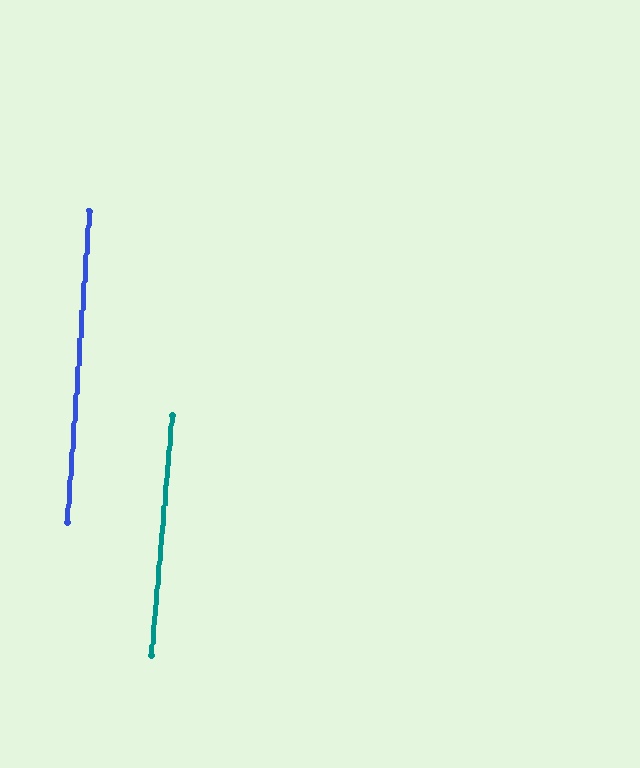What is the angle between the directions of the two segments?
Approximately 1 degree.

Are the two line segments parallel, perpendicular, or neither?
Parallel — their directions differ by only 0.8°.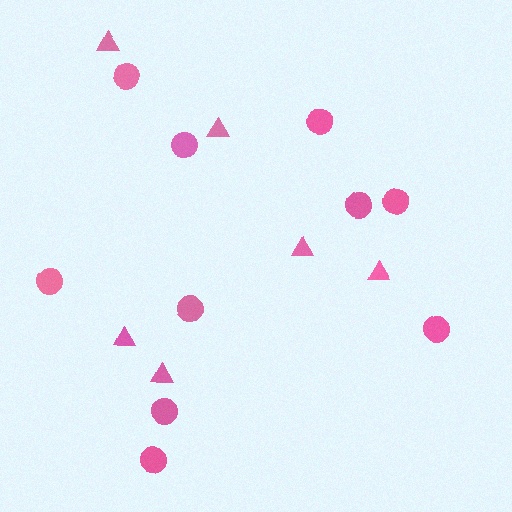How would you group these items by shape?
There are 2 groups: one group of circles (10) and one group of triangles (6).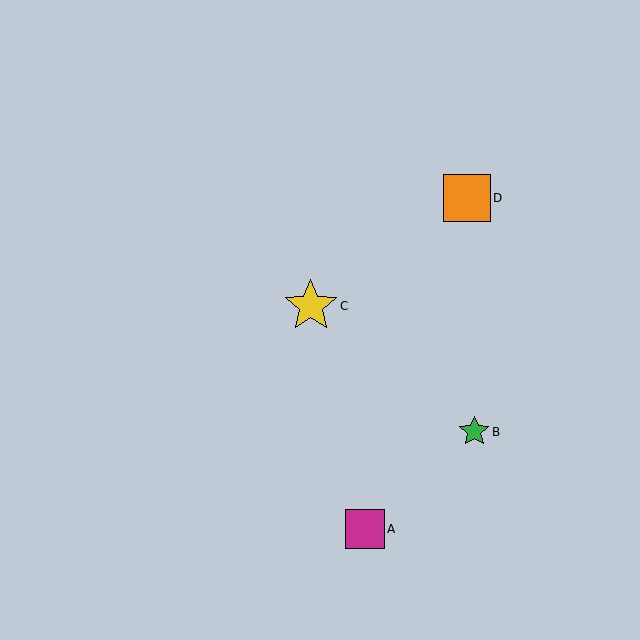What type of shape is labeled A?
Shape A is a magenta square.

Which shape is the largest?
The yellow star (labeled C) is the largest.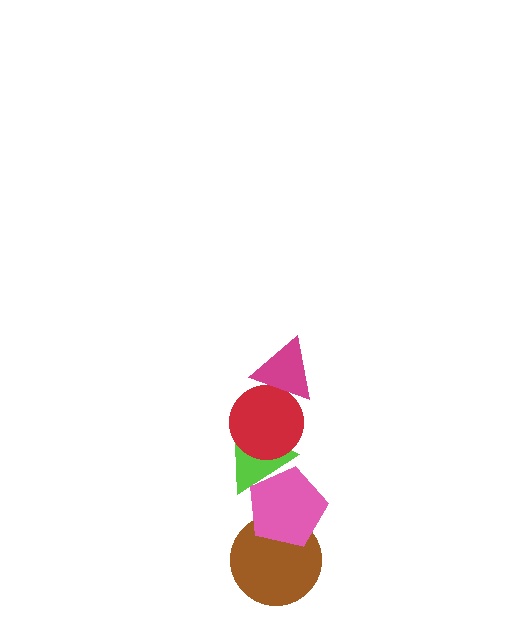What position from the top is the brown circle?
The brown circle is 5th from the top.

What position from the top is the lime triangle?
The lime triangle is 3rd from the top.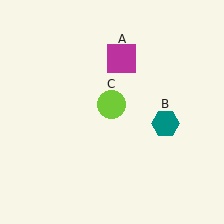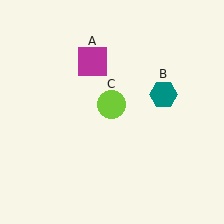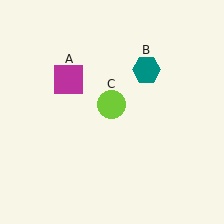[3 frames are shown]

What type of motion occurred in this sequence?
The magenta square (object A), teal hexagon (object B) rotated counterclockwise around the center of the scene.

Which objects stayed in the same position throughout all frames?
Lime circle (object C) remained stationary.